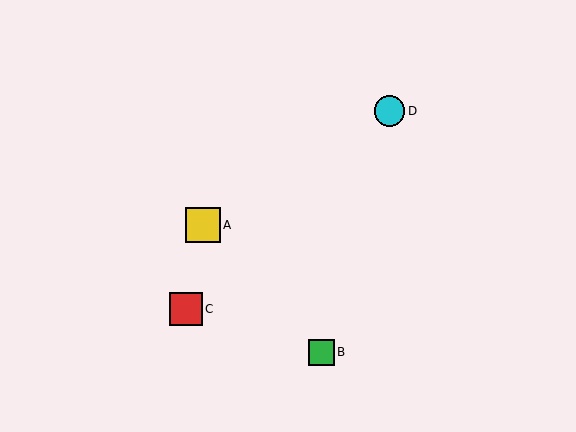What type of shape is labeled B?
Shape B is a green square.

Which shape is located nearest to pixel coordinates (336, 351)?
The green square (labeled B) at (321, 352) is nearest to that location.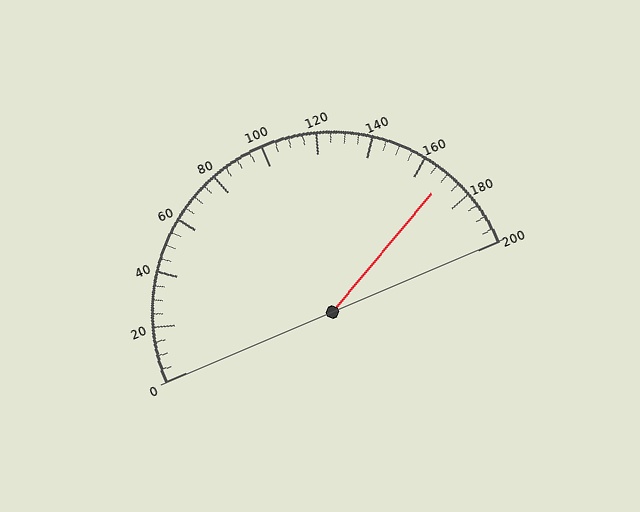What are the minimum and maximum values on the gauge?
The gauge ranges from 0 to 200.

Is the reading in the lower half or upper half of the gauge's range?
The reading is in the upper half of the range (0 to 200).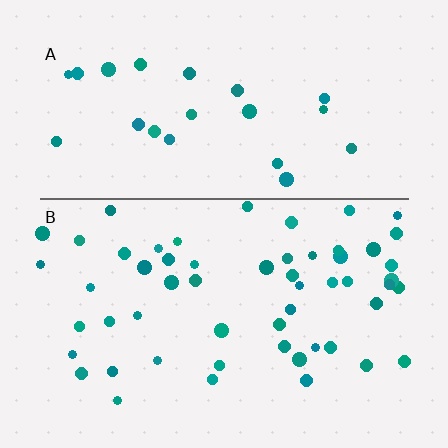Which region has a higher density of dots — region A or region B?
B (the bottom).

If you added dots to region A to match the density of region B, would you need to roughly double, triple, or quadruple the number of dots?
Approximately double.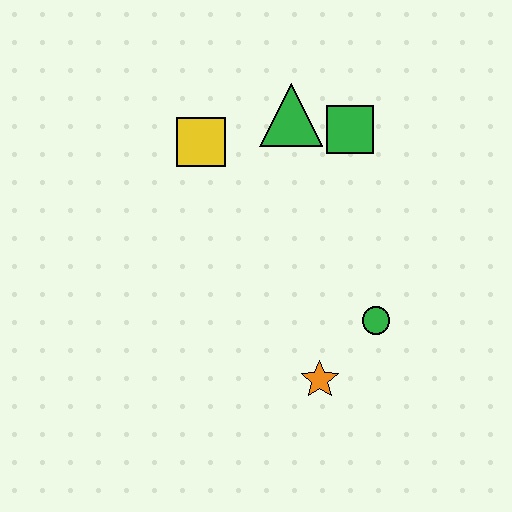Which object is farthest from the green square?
The orange star is farthest from the green square.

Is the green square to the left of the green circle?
Yes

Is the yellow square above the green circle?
Yes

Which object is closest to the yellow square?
The green triangle is closest to the yellow square.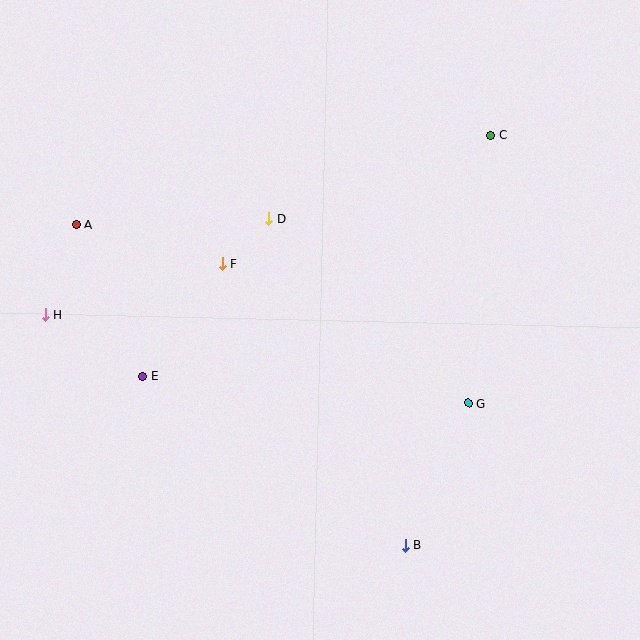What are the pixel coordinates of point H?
Point H is at (45, 315).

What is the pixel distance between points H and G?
The distance between H and G is 432 pixels.